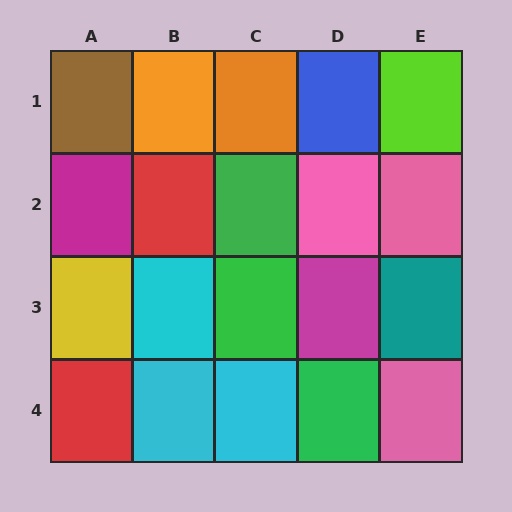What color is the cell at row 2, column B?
Red.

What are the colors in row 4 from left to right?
Red, cyan, cyan, green, pink.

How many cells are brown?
1 cell is brown.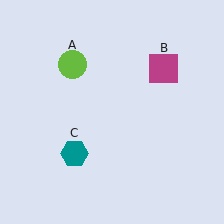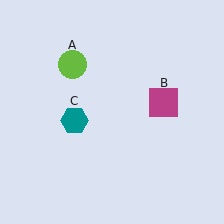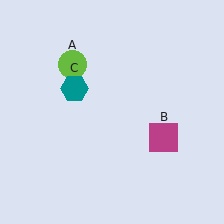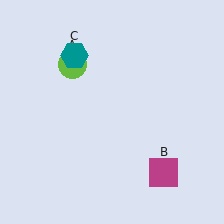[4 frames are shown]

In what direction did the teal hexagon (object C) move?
The teal hexagon (object C) moved up.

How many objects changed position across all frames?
2 objects changed position: magenta square (object B), teal hexagon (object C).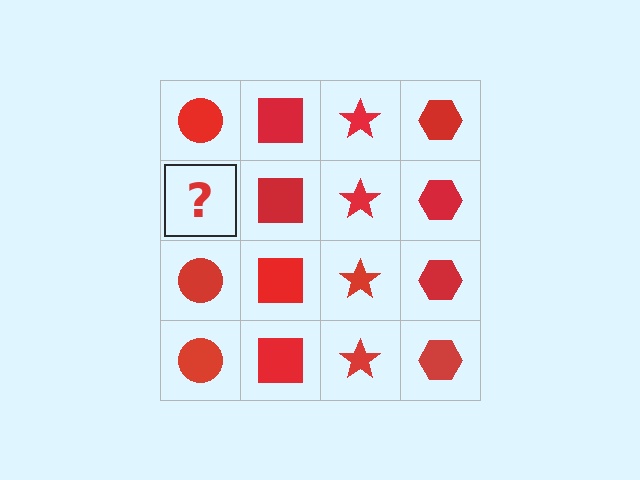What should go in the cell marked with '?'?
The missing cell should contain a red circle.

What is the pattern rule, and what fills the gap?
The rule is that each column has a consistent shape. The gap should be filled with a red circle.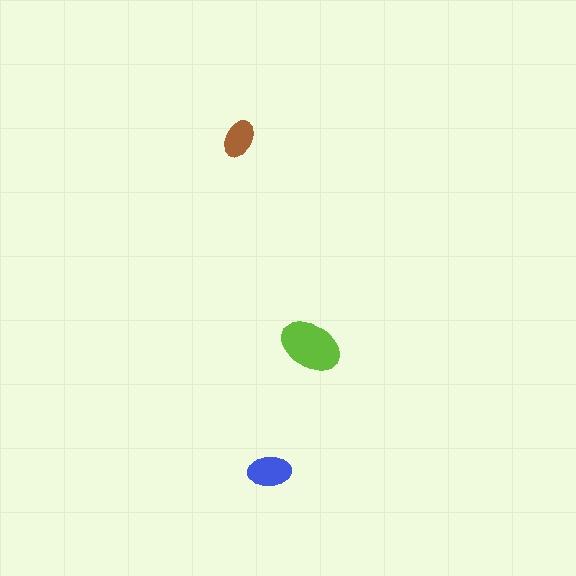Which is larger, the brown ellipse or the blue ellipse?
The blue one.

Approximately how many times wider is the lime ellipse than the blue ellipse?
About 1.5 times wider.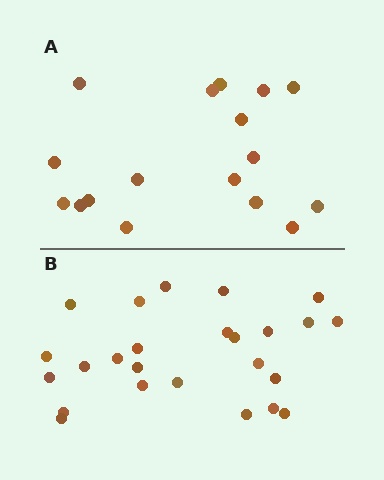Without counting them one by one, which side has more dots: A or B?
Region B (the bottom region) has more dots.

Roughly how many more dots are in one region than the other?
Region B has roughly 8 or so more dots than region A.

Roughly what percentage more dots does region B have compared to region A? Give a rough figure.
About 45% more.